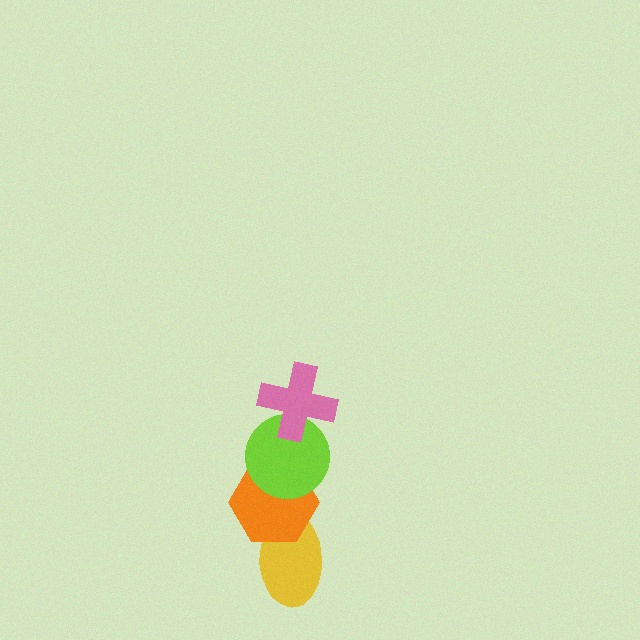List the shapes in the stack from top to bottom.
From top to bottom: the pink cross, the lime circle, the orange hexagon, the yellow ellipse.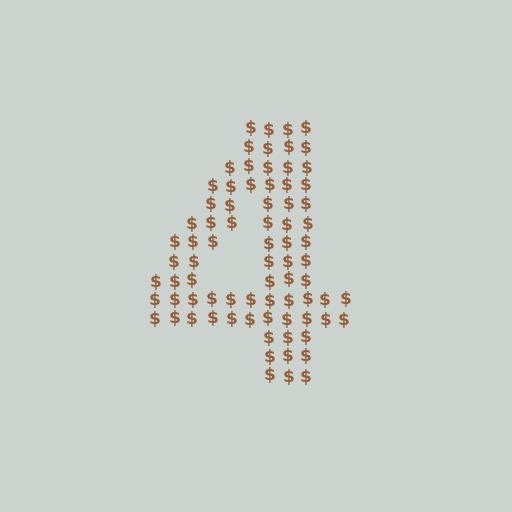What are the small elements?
The small elements are dollar signs.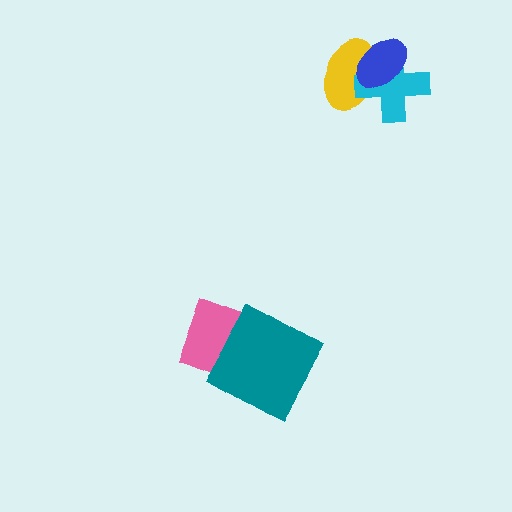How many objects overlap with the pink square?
1 object overlaps with the pink square.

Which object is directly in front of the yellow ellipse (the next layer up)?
The cyan cross is directly in front of the yellow ellipse.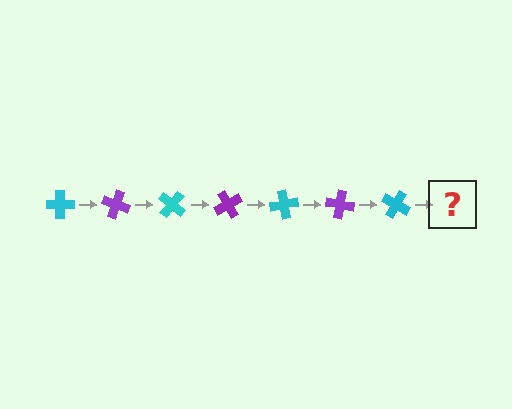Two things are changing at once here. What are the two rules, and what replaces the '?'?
The two rules are that it rotates 20 degrees each step and the color cycles through cyan and purple. The '?' should be a purple cross, rotated 140 degrees from the start.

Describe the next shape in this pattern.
It should be a purple cross, rotated 140 degrees from the start.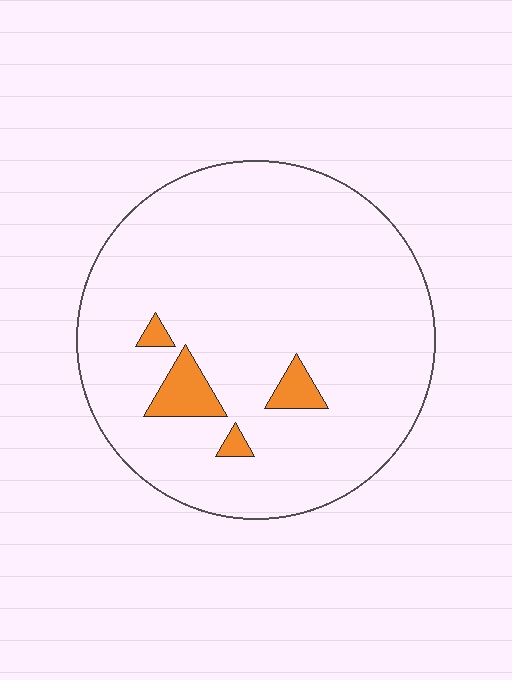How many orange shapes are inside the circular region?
4.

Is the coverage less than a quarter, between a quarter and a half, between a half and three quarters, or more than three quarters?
Less than a quarter.